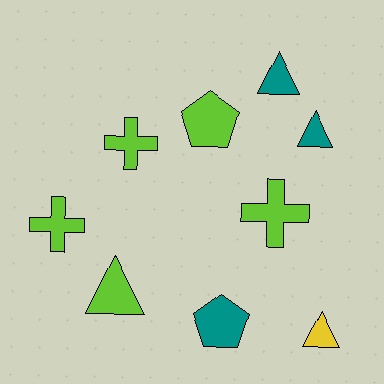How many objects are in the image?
There are 9 objects.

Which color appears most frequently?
Lime, with 5 objects.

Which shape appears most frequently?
Triangle, with 4 objects.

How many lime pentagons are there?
There is 1 lime pentagon.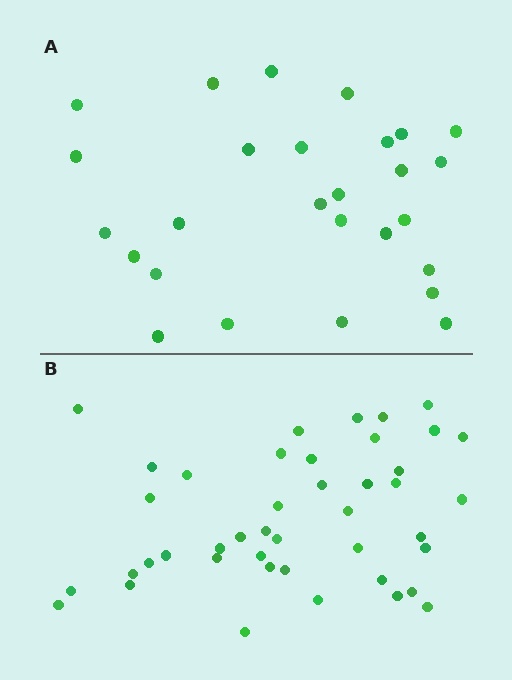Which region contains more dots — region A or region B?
Region B (the bottom region) has more dots.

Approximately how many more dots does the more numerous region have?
Region B has approximately 15 more dots than region A.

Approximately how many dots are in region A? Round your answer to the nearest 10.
About 30 dots. (The exact count is 27, which rounds to 30.)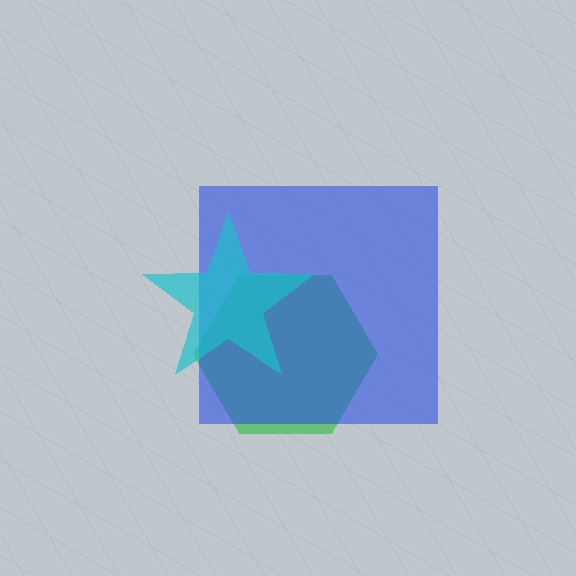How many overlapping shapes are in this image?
There are 3 overlapping shapes in the image.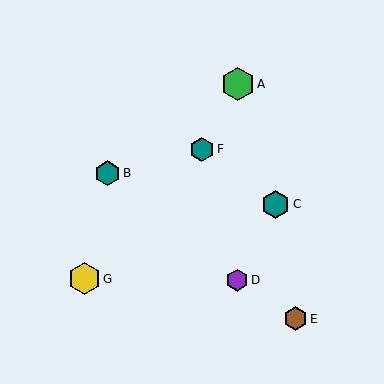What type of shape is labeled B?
Shape B is a teal hexagon.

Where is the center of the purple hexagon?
The center of the purple hexagon is at (237, 280).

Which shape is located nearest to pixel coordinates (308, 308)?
The brown hexagon (labeled E) at (295, 319) is nearest to that location.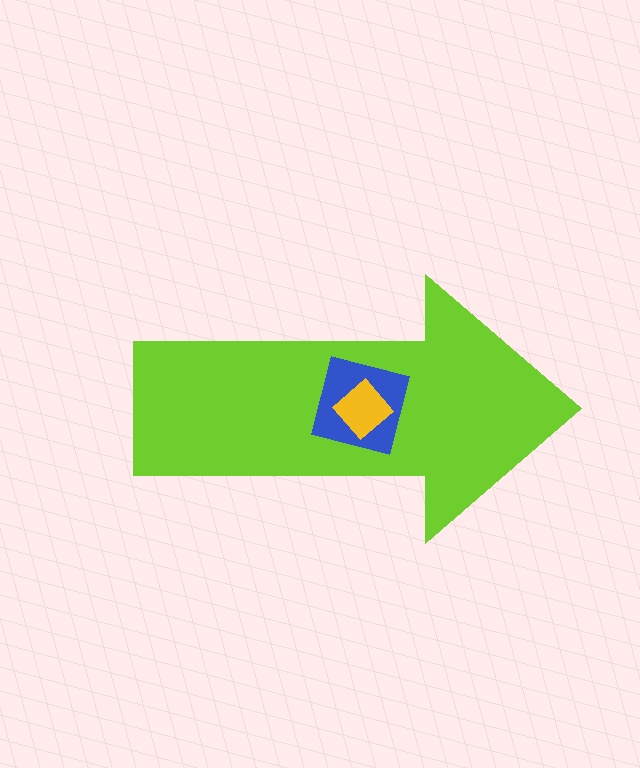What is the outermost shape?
The lime arrow.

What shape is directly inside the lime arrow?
The blue square.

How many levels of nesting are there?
3.